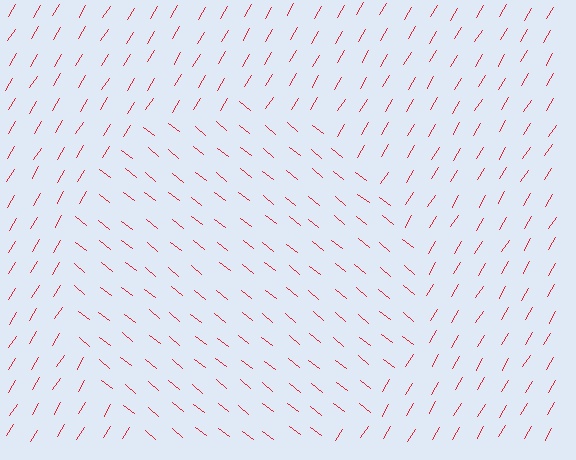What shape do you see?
I see a circle.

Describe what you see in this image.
The image is filled with small red line segments. A circle region in the image has lines oriented differently from the surrounding lines, creating a visible texture boundary.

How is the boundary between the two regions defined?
The boundary is defined purely by a change in line orientation (approximately 82 degrees difference). All lines are the same color and thickness.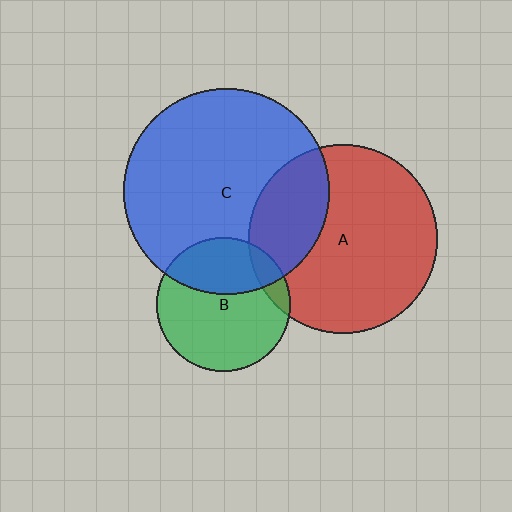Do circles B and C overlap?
Yes.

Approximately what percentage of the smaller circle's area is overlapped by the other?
Approximately 35%.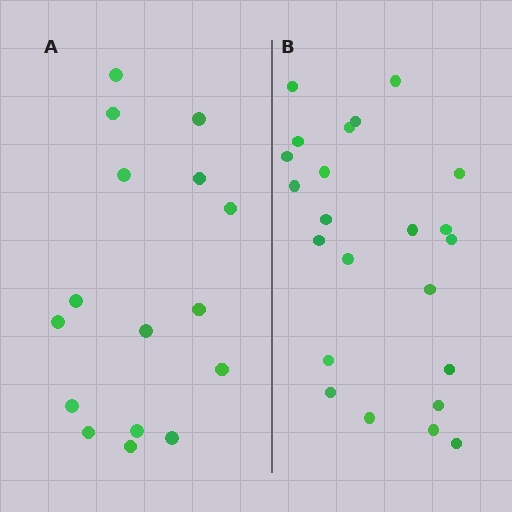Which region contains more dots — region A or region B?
Region B (the right region) has more dots.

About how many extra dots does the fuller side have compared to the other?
Region B has roughly 8 or so more dots than region A.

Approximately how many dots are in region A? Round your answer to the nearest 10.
About 20 dots. (The exact count is 16, which rounds to 20.)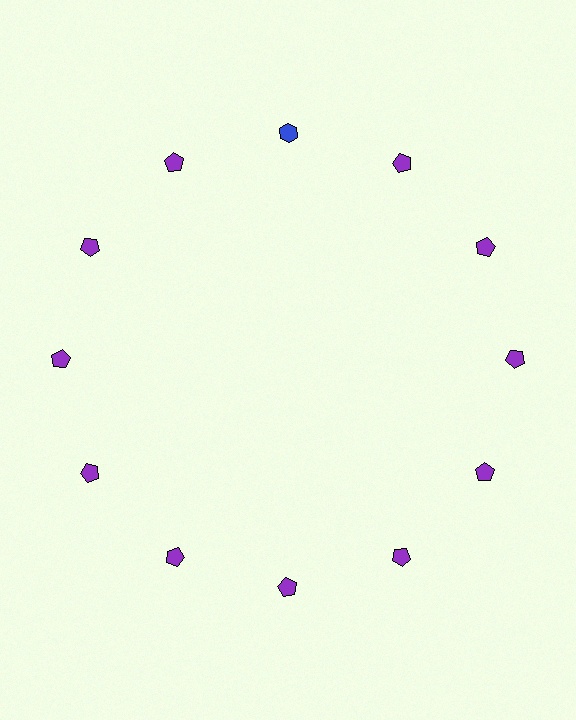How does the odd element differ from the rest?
It differs in both color (blue instead of purple) and shape (hexagon instead of pentagon).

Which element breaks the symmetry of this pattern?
The blue hexagon at roughly the 12 o'clock position breaks the symmetry. All other shapes are purple pentagons.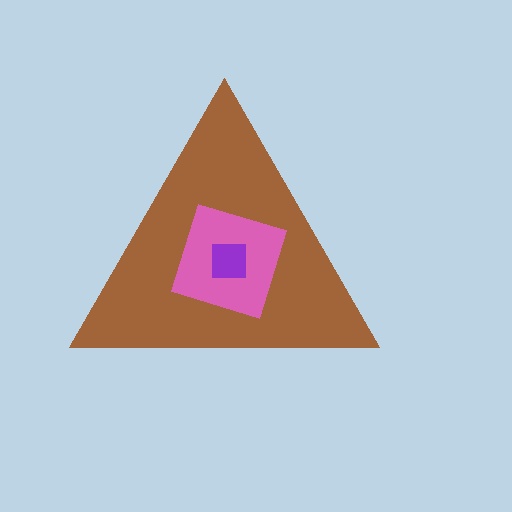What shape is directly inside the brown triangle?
The pink diamond.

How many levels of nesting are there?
3.